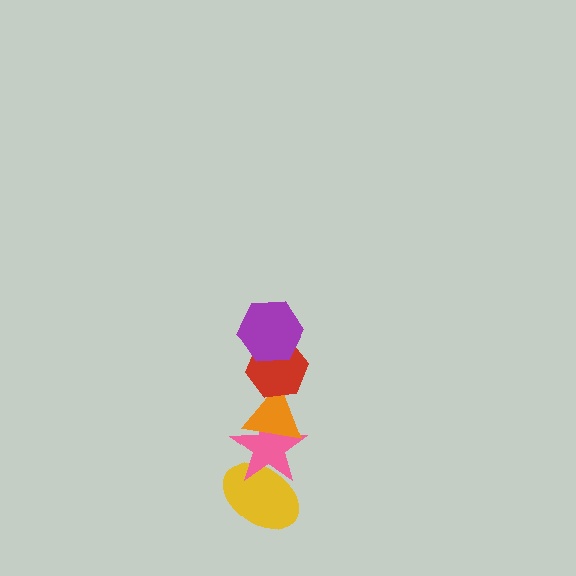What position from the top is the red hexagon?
The red hexagon is 2nd from the top.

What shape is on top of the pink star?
The orange triangle is on top of the pink star.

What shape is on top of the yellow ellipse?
The pink star is on top of the yellow ellipse.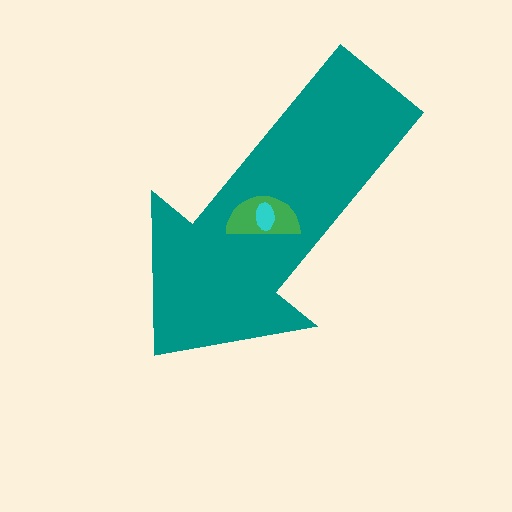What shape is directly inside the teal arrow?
The green semicircle.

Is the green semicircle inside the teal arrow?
Yes.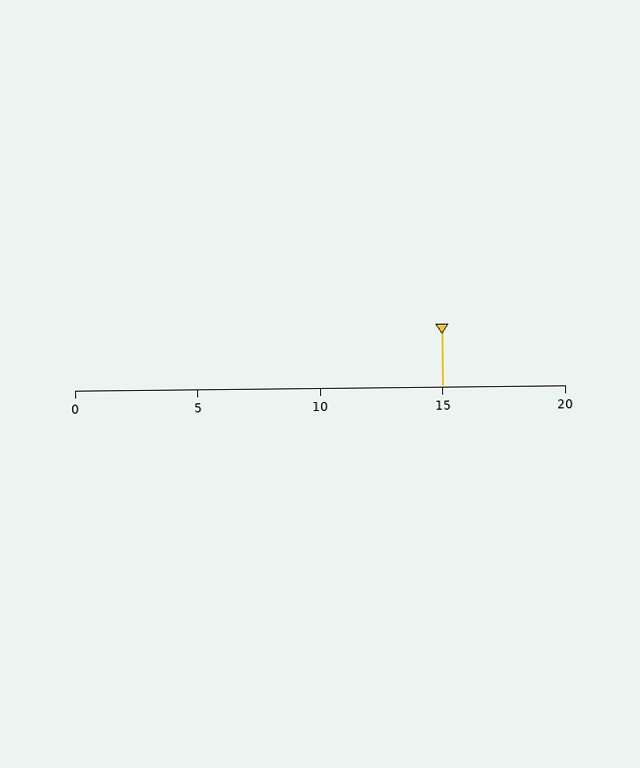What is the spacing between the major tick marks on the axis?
The major ticks are spaced 5 apart.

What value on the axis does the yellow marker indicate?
The marker indicates approximately 15.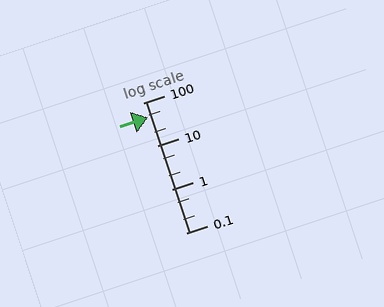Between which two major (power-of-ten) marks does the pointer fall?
The pointer is between 10 and 100.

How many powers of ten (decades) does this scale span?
The scale spans 3 decades, from 0.1 to 100.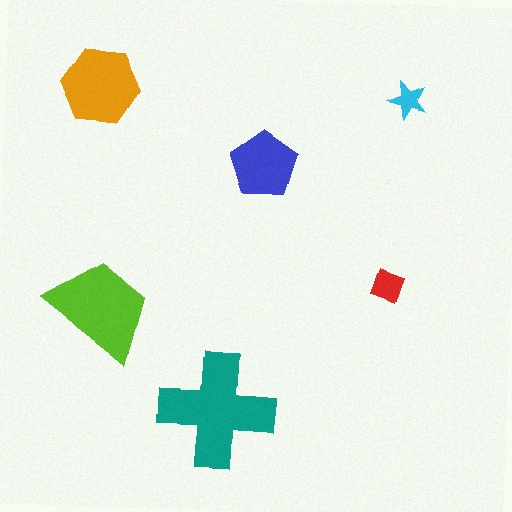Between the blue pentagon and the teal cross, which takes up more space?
The teal cross.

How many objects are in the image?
There are 6 objects in the image.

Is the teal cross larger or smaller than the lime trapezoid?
Larger.